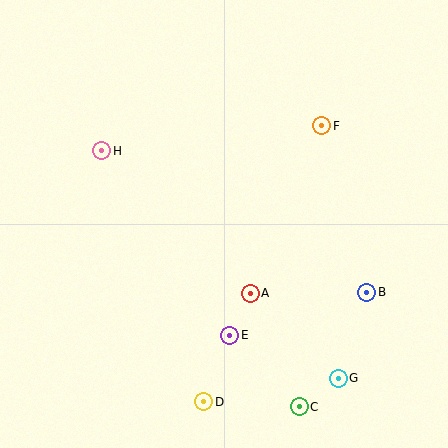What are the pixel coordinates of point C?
Point C is at (299, 407).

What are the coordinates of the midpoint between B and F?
The midpoint between B and F is at (344, 209).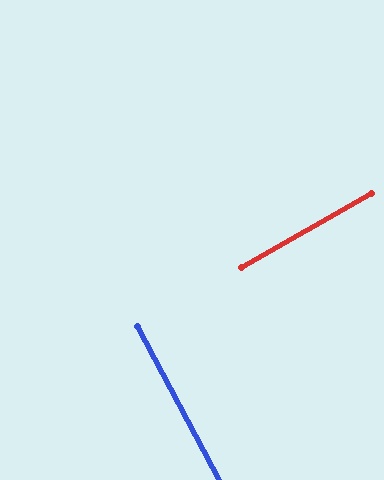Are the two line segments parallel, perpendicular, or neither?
Perpendicular — they meet at approximately 88°.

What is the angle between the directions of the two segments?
Approximately 88 degrees.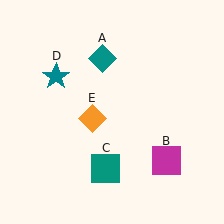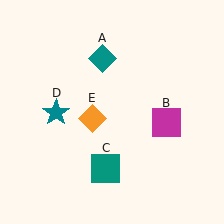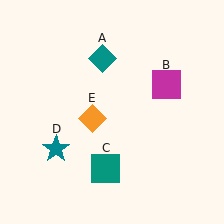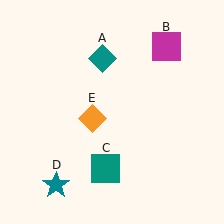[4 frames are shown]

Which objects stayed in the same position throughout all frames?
Teal diamond (object A) and teal square (object C) and orange diamond (object E) remained stationary.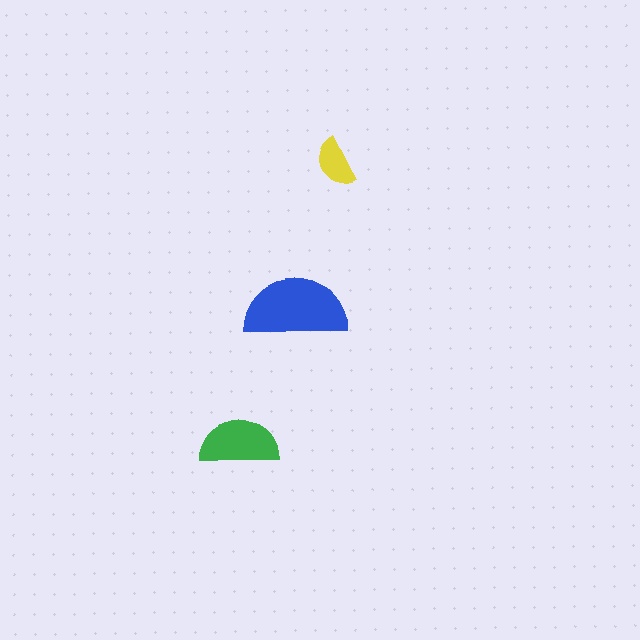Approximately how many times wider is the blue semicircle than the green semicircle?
About 1.5 times wider.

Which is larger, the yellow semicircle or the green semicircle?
The green one.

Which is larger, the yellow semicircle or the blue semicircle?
The blue one.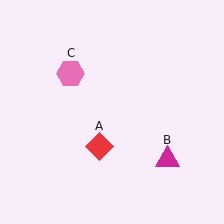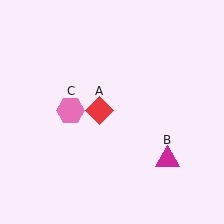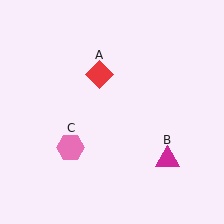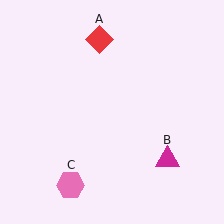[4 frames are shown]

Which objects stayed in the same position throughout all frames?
Magenta triangle (object B) remained stationary.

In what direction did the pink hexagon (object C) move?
The pink hexagon (object C) moved down.